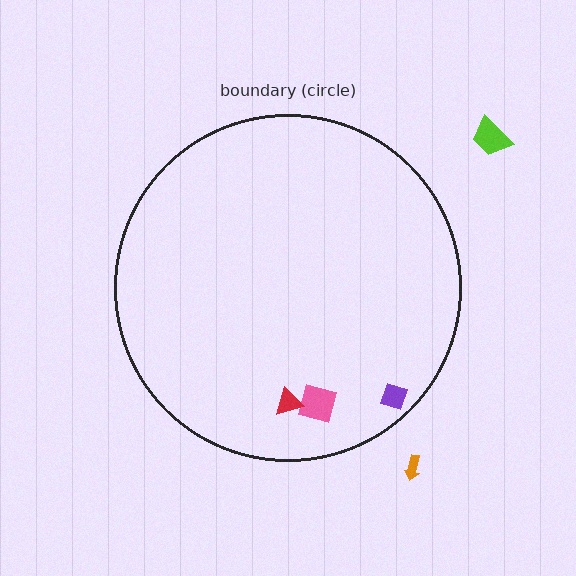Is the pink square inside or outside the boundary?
Inside.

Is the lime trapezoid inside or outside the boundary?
Outside.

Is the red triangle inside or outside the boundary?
Inside.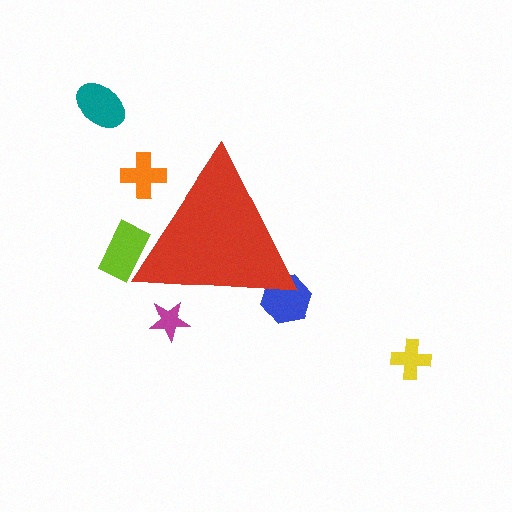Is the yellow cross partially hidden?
No, the yellow cross is fully visible.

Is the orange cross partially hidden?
Yes, the orange cross is partially hidden behind the red triangle.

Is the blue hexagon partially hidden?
Yes, the blue hexagon is partially hidden behind the red triangle.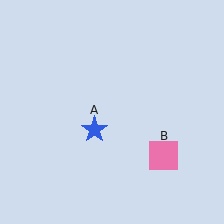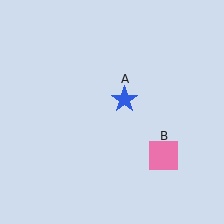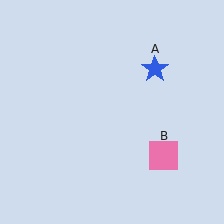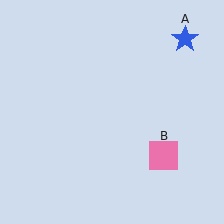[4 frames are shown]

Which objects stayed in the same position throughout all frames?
Pink square (object B) remained stationary.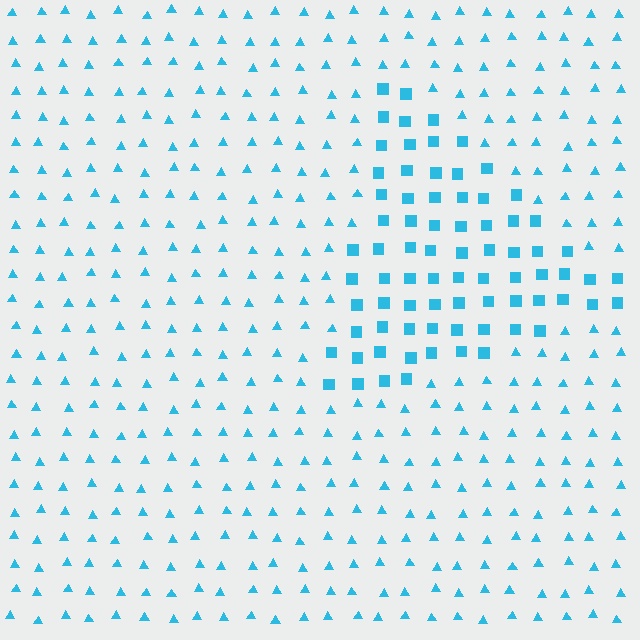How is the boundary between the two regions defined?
The boundary is defined by a change in element shape: squares inside vs. triangles outside. All elements share the same color and spacing.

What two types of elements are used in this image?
The image uses squares inside the triangle region and triangles outside it.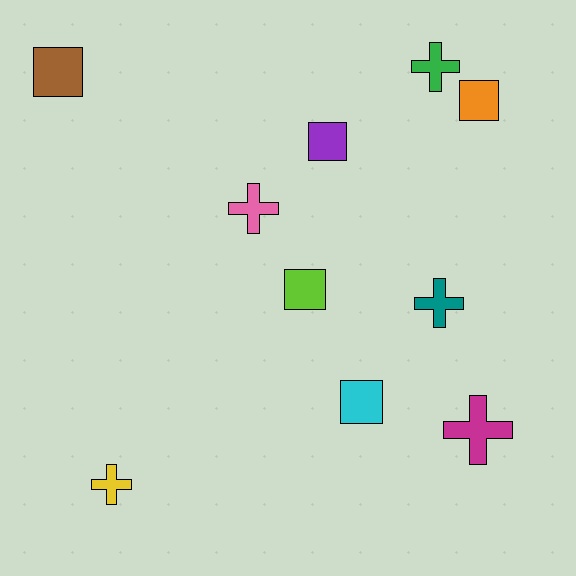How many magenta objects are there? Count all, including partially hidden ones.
There is 1 magenta object.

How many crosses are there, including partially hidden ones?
There are 5 crosses.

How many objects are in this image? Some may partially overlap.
There are 10 objects.